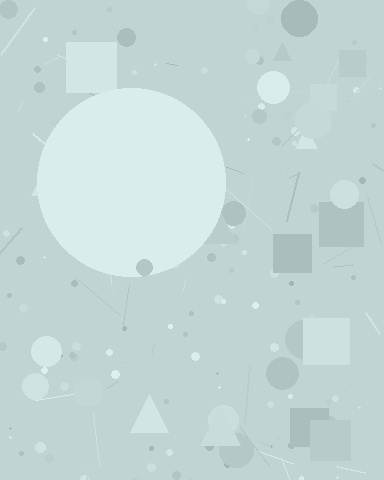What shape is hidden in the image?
A circle is hidden in the image.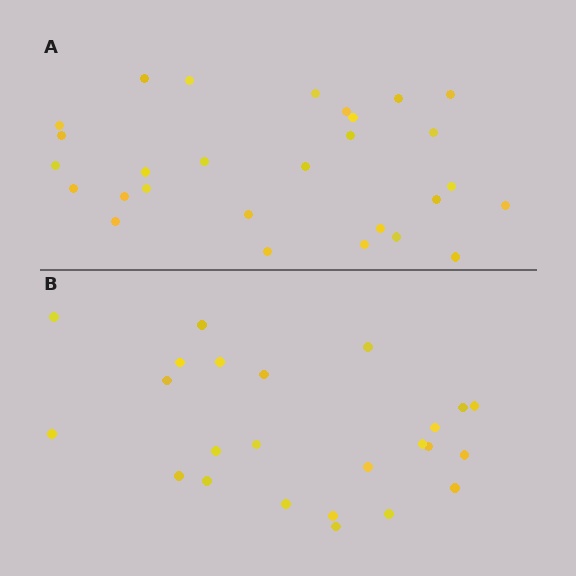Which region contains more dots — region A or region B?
Region A (the top region) has more dots.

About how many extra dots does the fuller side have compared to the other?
Region A has about 4 more dots than region B.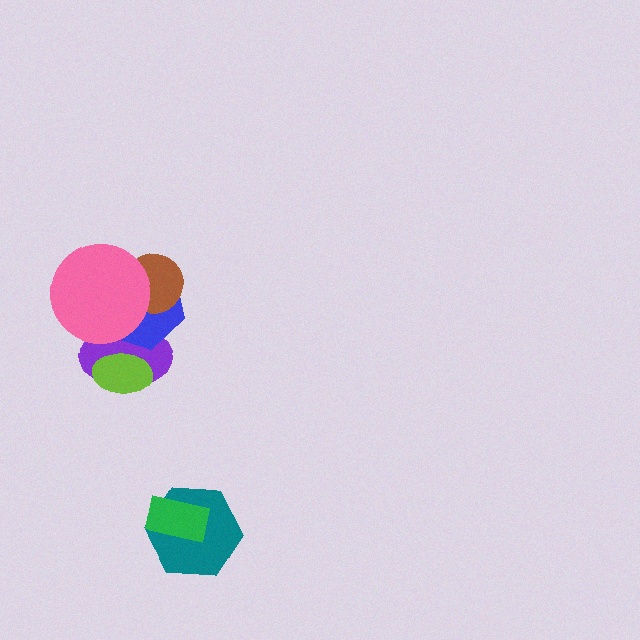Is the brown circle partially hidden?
Yes, it is partially covered by another shape.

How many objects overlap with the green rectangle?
1 object overlaps with the green rectangle.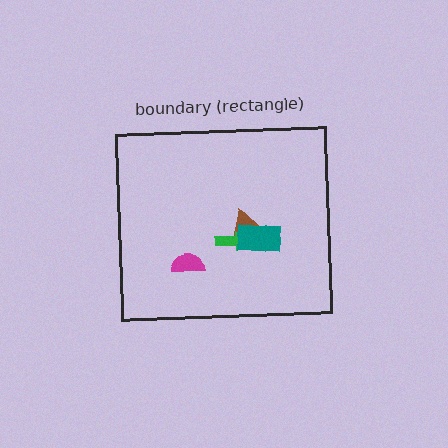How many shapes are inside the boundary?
4 inside, 0 outside.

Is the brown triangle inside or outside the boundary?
Inside.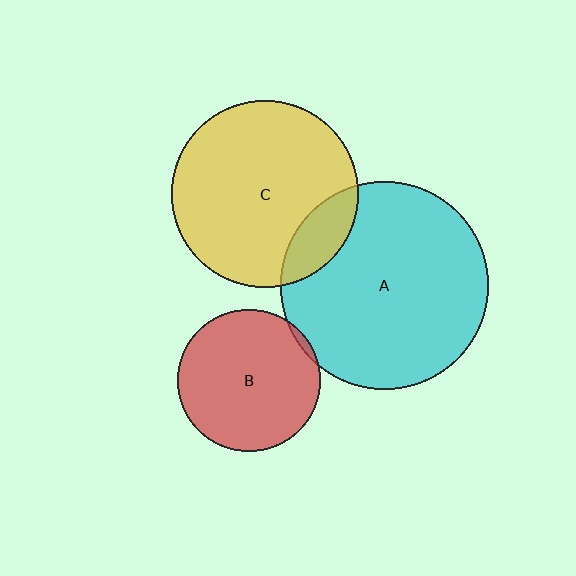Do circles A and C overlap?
Yes.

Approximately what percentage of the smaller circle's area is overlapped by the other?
Approximately 15%.